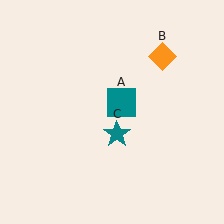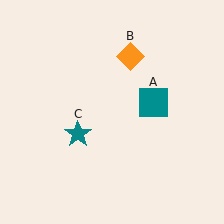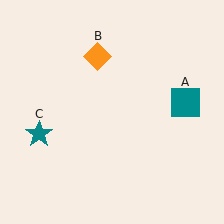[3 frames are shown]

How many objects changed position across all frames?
3 objects changed position: teal square (object A), orange diamond (object B), teal star (object C).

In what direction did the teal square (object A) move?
The teal square (object A) moved right.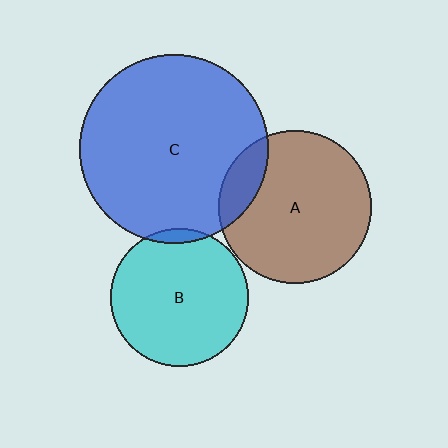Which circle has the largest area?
Circle C (blue).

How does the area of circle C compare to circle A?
Approximately 1.5 times.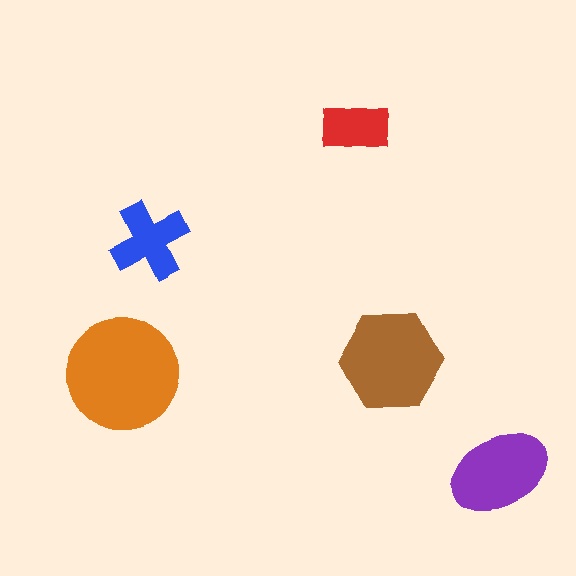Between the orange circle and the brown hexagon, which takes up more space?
The orange circle.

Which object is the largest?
The orange circle.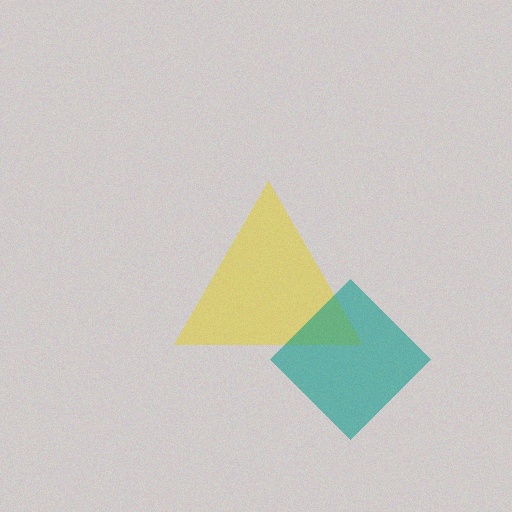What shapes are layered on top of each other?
The layered shapes are: a yellow triangle, a teal diamond.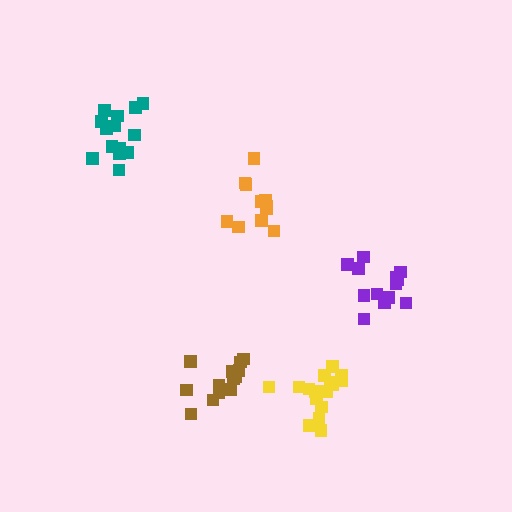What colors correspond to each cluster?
The clusters are colored: teal, orange, yellow, brown, purple.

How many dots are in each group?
Group 1: 14 dots, Group 2: 11 dots, Group 3: 16 dots, Group 4: 13 dots, Group 5: 13 dots (67 total).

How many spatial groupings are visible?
There are 5 spatial groupings.